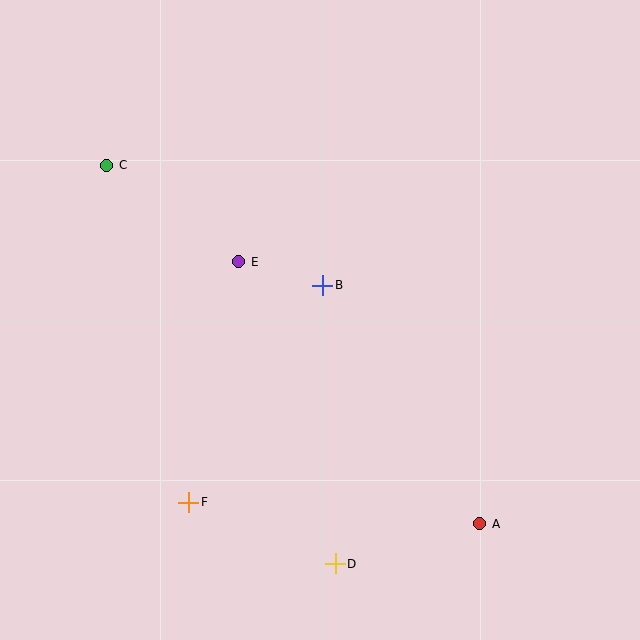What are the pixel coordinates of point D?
Point D is at (335, 564).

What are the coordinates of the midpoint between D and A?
The midpoint between D and A is at (407, 544).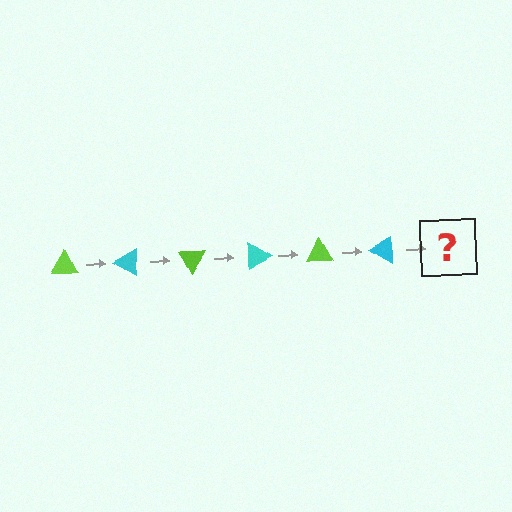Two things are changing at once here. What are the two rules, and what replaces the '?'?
The two rules are that it rotates 30 degrees each step and the color cycles through lime and cyan. The '?' should be a lime triangle, rotated 180 degrees from the start.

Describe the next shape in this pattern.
It should be a lime triangle, rotated 180 degrees from the start.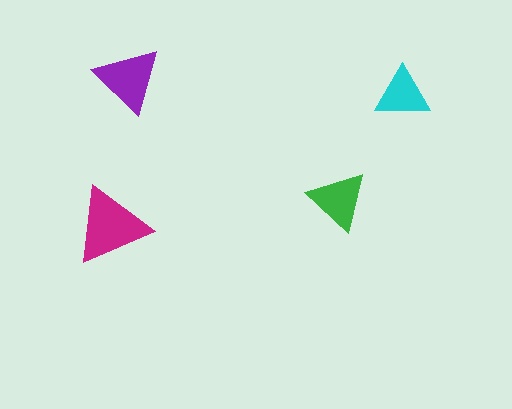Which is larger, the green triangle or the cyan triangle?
The green one.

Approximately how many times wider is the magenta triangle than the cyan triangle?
About 1.5 times wider.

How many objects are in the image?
There are 4 objects in the image.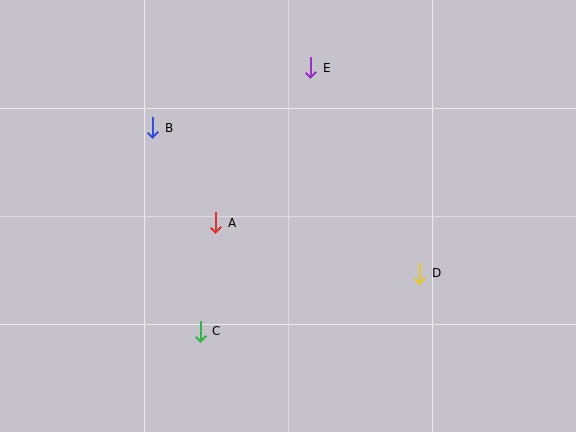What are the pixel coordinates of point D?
Point D is at (420, 273).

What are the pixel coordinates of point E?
Point E is at (311, 68).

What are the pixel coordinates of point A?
Point A is at (216, 223).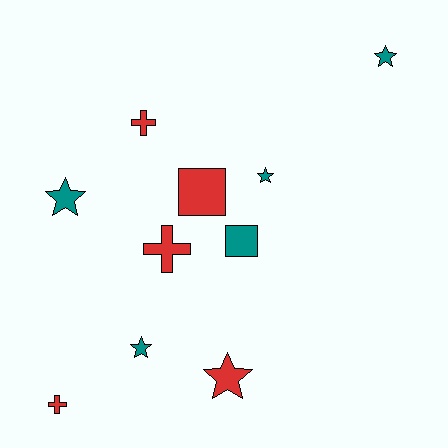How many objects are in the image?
There are 10 objects.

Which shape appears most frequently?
Star, with 5 objects.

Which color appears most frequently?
Red, with 5 objects.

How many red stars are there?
There is 1 red star.